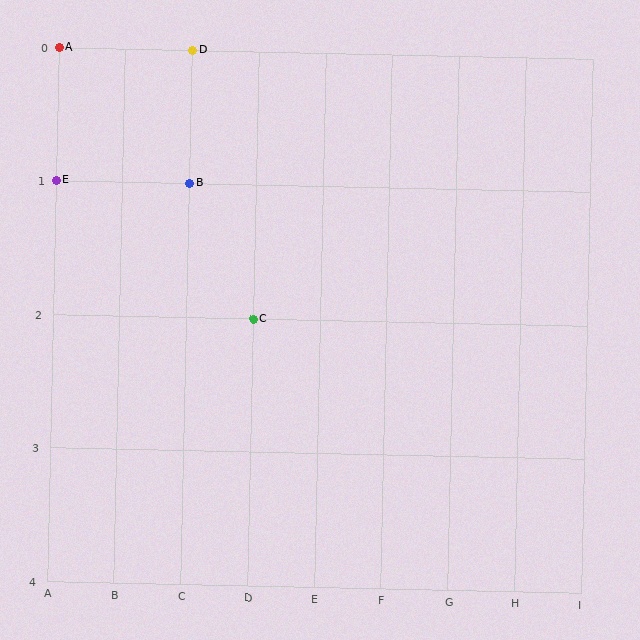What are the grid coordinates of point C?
Point C is at grid coordinates (D, 2).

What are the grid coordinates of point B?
Point B is at grid coordinates (C, 1).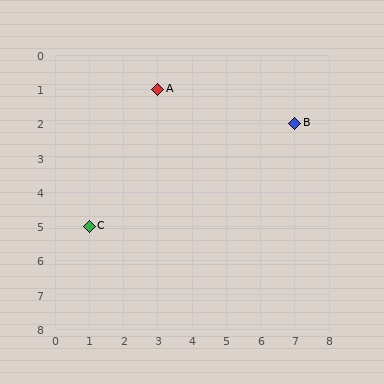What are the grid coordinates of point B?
Point B is at grid coordinates (7, 2).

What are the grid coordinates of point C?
Point C is at grid coordinates (1, 5).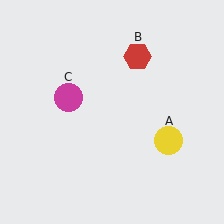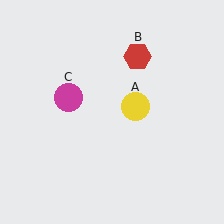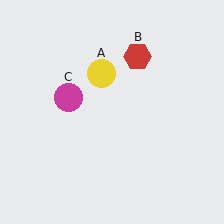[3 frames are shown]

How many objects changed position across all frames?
1 object changed position: yellow circle (object A).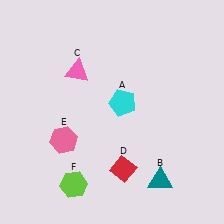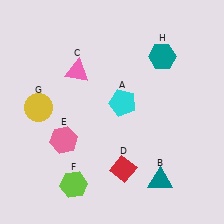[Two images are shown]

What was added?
A yellow circle (G), a teal hexagon (H) were added in Image 2.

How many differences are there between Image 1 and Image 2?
There are 2 differences between the two images.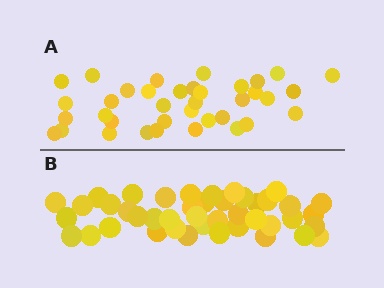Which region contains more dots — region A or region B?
Region B (the bottom region) has more dots.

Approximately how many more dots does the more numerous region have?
Region B has about 6 more dots than region A.